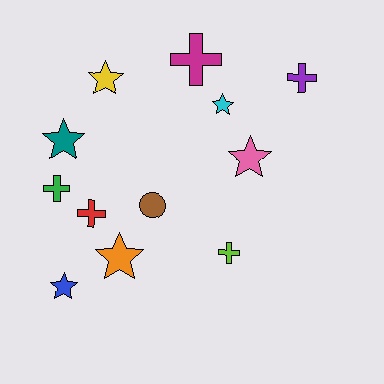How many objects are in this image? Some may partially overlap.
There are 12 objects.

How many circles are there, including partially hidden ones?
There is 1 circle.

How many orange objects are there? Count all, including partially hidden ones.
There is 1 orange object.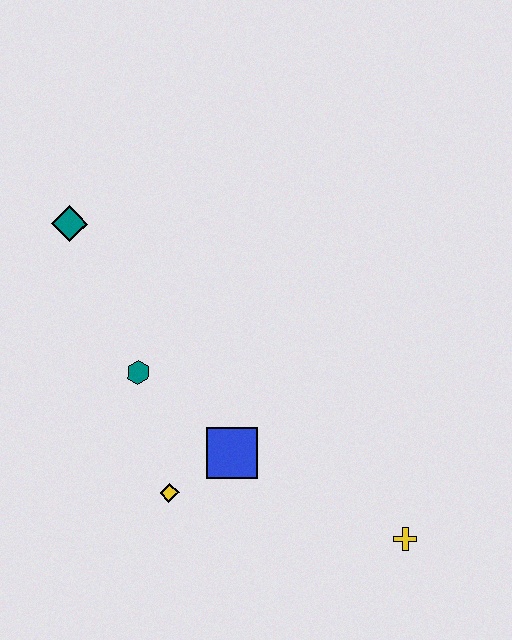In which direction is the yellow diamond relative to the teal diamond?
The yellow diamond is below the teal diamond.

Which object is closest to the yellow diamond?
The blue square is closest to the yellow diamond.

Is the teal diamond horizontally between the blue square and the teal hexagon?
No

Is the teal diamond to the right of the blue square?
No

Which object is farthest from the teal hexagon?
The yellow cross is farthest from the teal hexagon.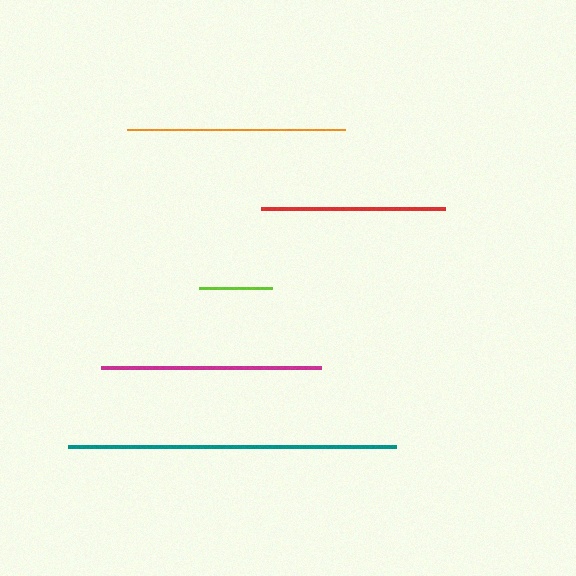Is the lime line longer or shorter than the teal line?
The teal line is longer than the lime line.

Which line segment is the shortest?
The lime line is the shortest at approximately 72 pixels.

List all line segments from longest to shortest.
From longest to shortest: teal, magenta, orange, red, lime.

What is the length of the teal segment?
The teal segment is approximately 328 pixels long.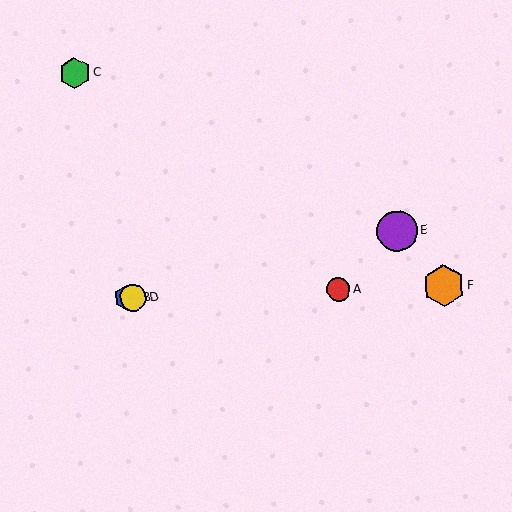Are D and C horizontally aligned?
No, D is at y≈298 and C is at y≈73.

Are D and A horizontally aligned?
Yes, both are at y≈298.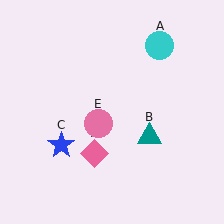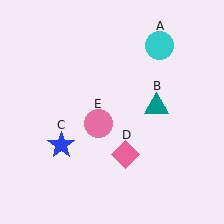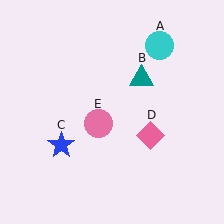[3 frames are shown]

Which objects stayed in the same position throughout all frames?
Cyan circle (object A) and blue star (object C) and pink circle (object E) remained stationary.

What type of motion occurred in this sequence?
The teal triangle (object B), pink diamond (object D) rotated counterclockwise around the center of the scene.